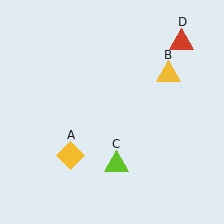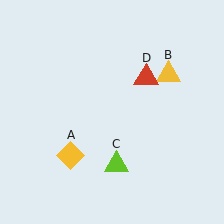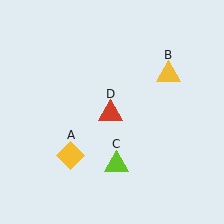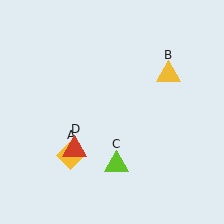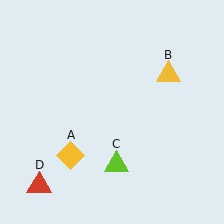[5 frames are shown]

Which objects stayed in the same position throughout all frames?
Yellow diamond (object A) and yellow triangle (object B) and lime triangle (object C) remained stationary.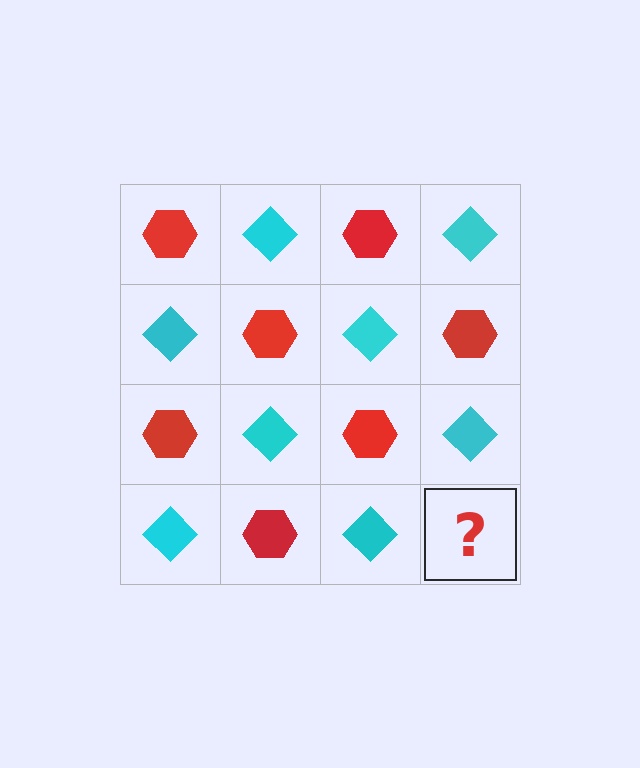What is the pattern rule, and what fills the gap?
The rule is that it alternates red hexagon and cyan diamond in a checkerboard pattern. The gap should be filled with a red hexagon.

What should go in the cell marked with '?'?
The missing cell should contain a red hexagon.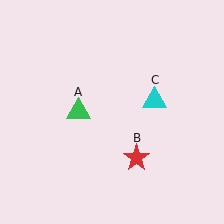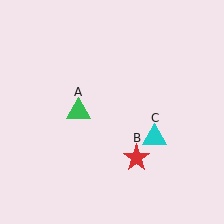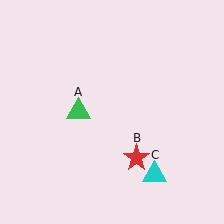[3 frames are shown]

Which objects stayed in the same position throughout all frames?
Green triangle (object A) and red star (object B) remained stationary.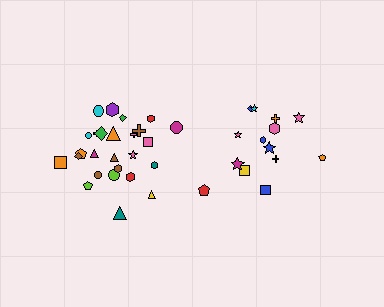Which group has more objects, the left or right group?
The left group.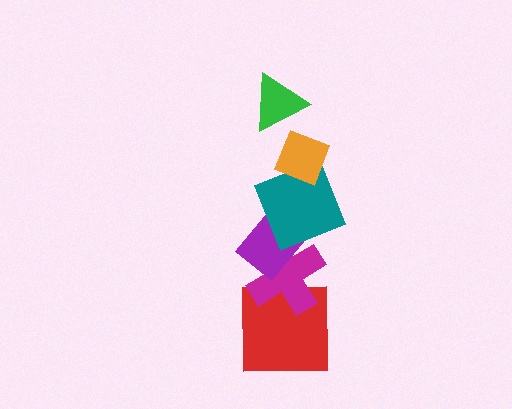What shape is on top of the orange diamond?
The green triangle is on top of the orange diamond.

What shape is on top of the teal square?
The orange diamond is on top of the teal square.